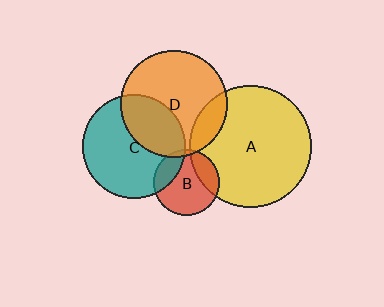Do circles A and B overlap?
Yes.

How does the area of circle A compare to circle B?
Approximately 3.4 times.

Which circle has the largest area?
Circle A (yellow).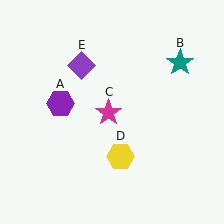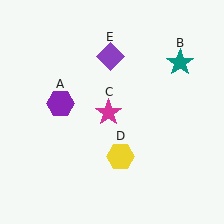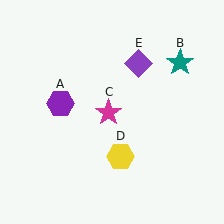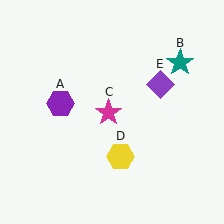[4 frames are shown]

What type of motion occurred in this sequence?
The purple diamond (object E) rotated clockwise around the center of the scene.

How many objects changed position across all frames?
1 object changed position: purple diamond (object E).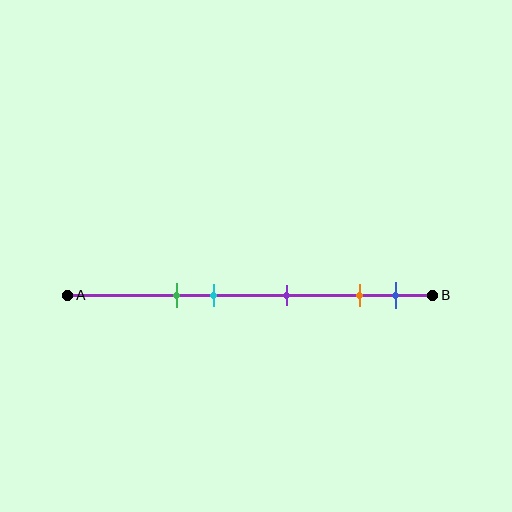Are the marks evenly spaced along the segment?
No, the marks are not evenly spaced.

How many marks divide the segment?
There are 5 marks dividing the segment.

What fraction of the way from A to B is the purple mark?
The purple mark is approximately 60% (0.6) of the way from A to B.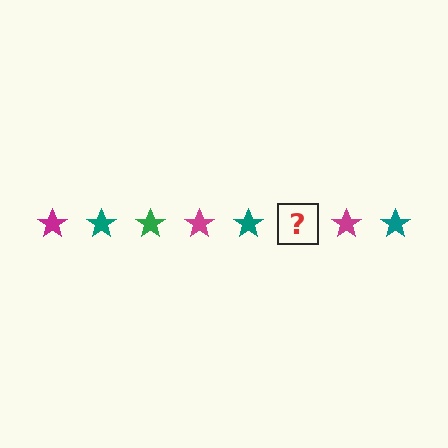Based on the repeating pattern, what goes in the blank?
The blank should be a green star.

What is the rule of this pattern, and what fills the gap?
The rule is that the pattern cycles through magenta, teal, green stars. The gap should be filled with a green star.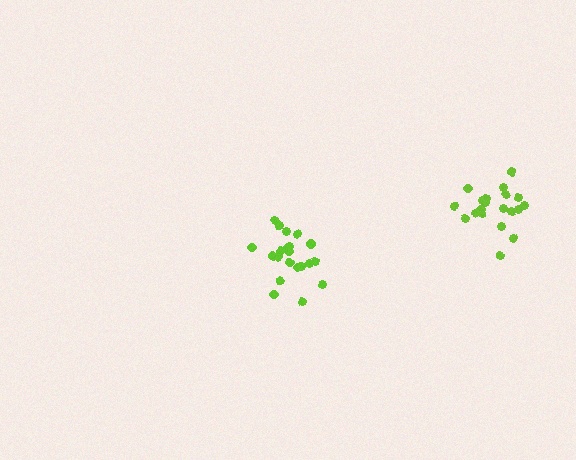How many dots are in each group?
Group 1: 20 dots, Group 2: 21 dots (41 total).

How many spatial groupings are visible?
There are 2 spatial groupings.